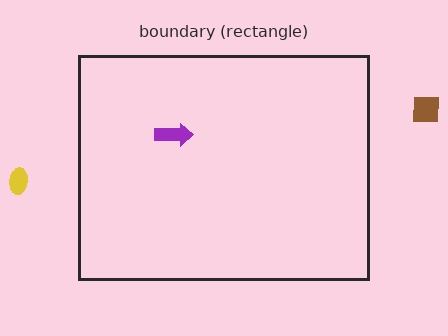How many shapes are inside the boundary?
1 inside, 2 outside.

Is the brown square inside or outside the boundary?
Outside.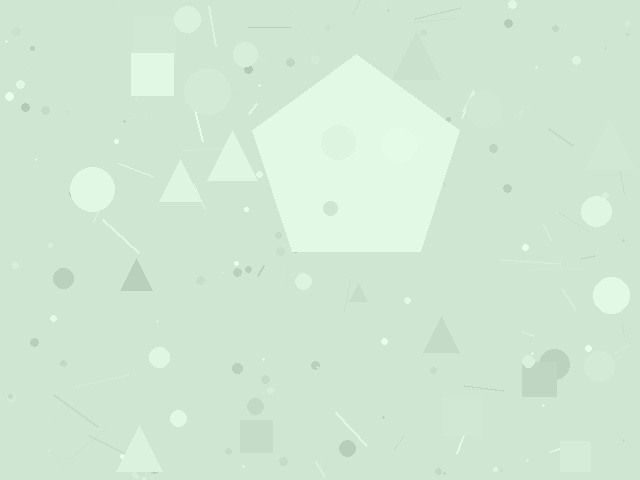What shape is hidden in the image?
A pentagon is hidden in the image.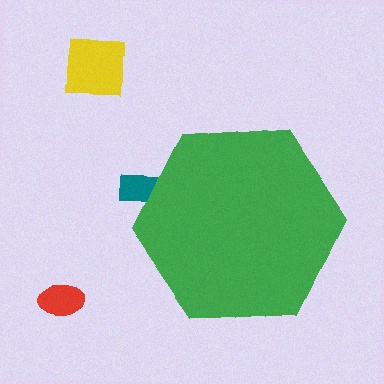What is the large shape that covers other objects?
A green hexagon.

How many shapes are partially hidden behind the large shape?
1 shape is partially hidden.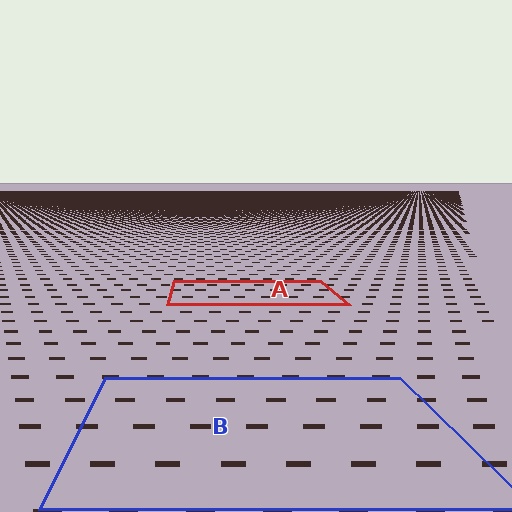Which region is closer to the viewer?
Region B is closer. The texture elements there are larger and more spread out.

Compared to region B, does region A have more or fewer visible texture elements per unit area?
Region A has more texture elements per unit area — they are packed more densely because it is farther away.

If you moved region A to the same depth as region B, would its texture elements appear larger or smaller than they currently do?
They would appear larger. At a closer depth, the same texture elements are projected at a bigger on-screen size.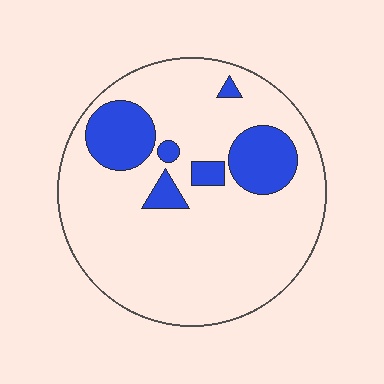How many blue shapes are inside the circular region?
6.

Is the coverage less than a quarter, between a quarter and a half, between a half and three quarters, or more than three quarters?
Less than a quarter.